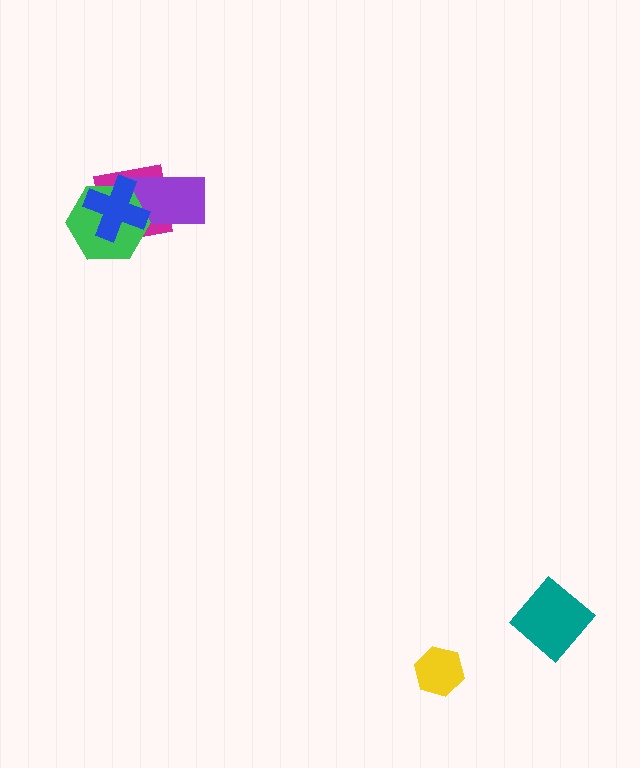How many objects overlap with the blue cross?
3 objects overlap with the blue cross.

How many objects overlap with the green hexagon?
3 objects overlap with the green hexagon.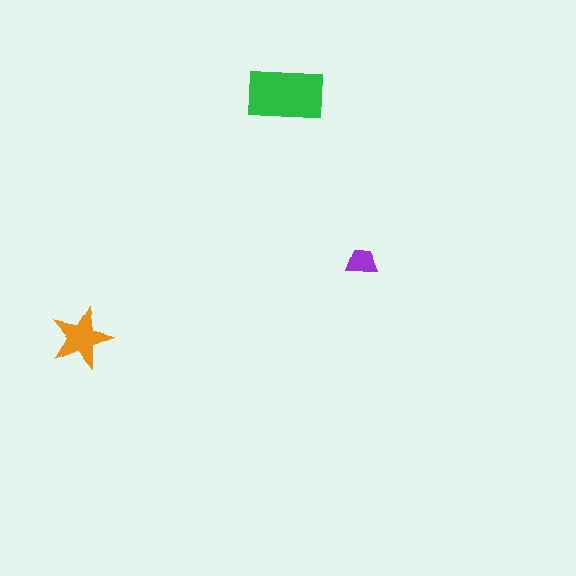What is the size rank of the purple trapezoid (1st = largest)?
3rd.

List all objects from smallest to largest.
The purple trapezoid, the orange star, the green rectangle.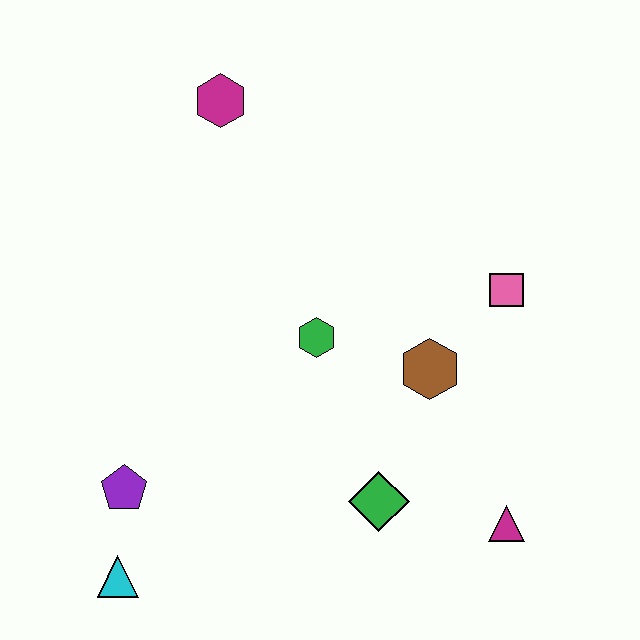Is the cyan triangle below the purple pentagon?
Yes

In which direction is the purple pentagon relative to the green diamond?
The purple pentagon is to the left of the green diamond.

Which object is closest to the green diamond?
The magenta triangle is closest to the green diamond.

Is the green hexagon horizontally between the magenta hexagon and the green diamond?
Yes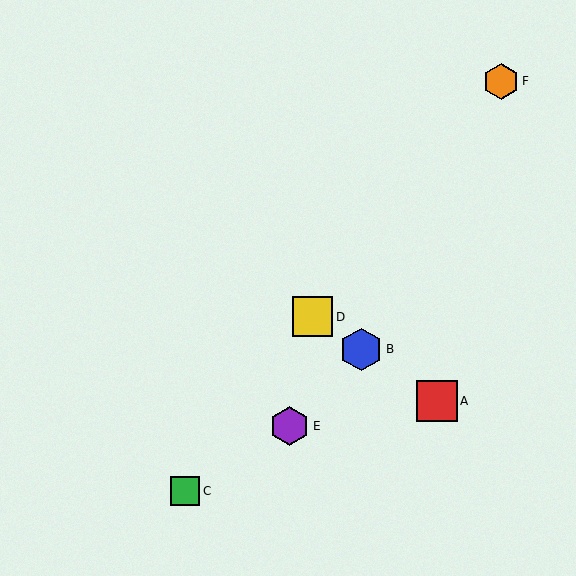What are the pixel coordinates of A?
Object A is at (437, 401).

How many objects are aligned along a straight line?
3 objects (A, B, D) are aligned along a straight line.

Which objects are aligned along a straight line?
Objects A, B, D are aligned along a straight line.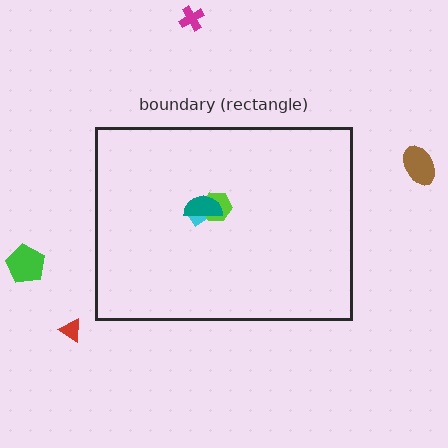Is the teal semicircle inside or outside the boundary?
Inside.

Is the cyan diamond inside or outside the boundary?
Inside.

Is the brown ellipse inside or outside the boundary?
Outside.